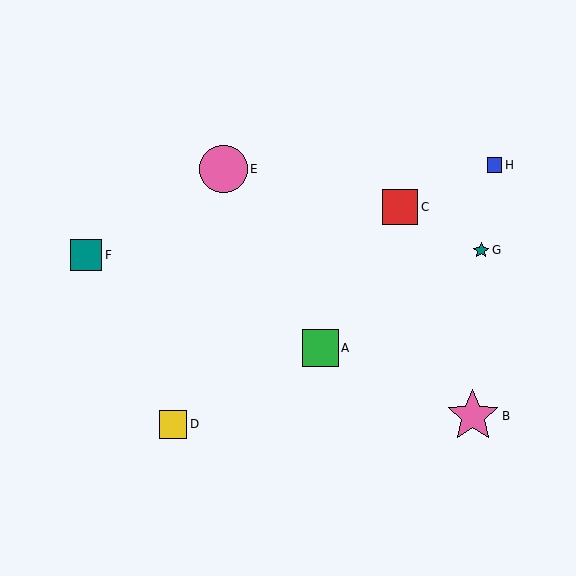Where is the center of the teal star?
The center of the teal star is at (481, 250).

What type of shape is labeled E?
Shape E is a pink circle.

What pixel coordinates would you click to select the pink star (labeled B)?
Click at (473, 416) to select the pink star B.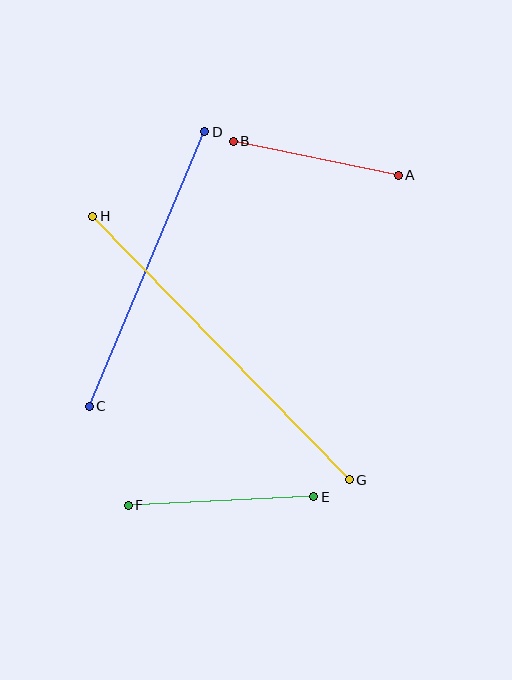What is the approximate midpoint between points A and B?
The midpoint is at approximately (316, 158) pixels.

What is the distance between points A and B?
The distance is approximately 169 pixels.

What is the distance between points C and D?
The distance is approximately 298 pixels.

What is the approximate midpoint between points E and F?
The midpoint is at approximately (221, 501) pixels.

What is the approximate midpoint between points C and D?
The midpoint is at approximately (147, 269) pixels.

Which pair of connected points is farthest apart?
Points G and H are farthest apart.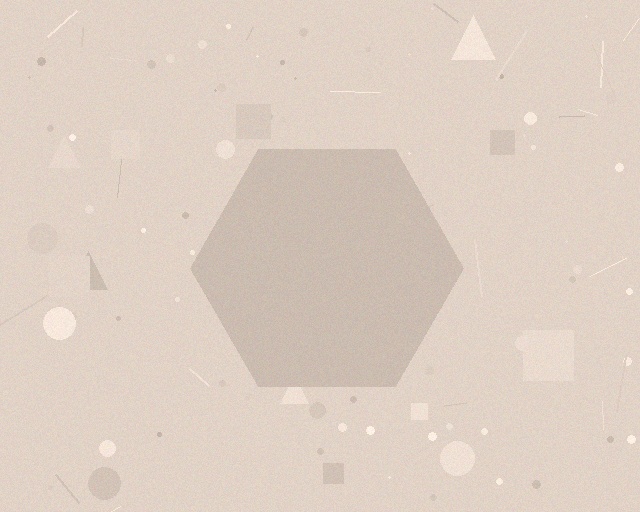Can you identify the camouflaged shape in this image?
The camouflaged shape is a hexagon.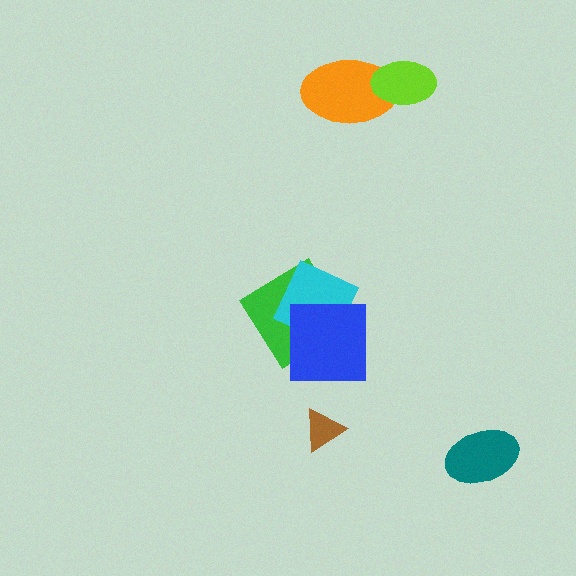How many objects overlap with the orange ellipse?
1 object overlaps with the orange ellipse.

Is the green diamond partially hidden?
Yes, it is partially covered by another shape.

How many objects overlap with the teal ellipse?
0 objects overlap with the teal ellipse.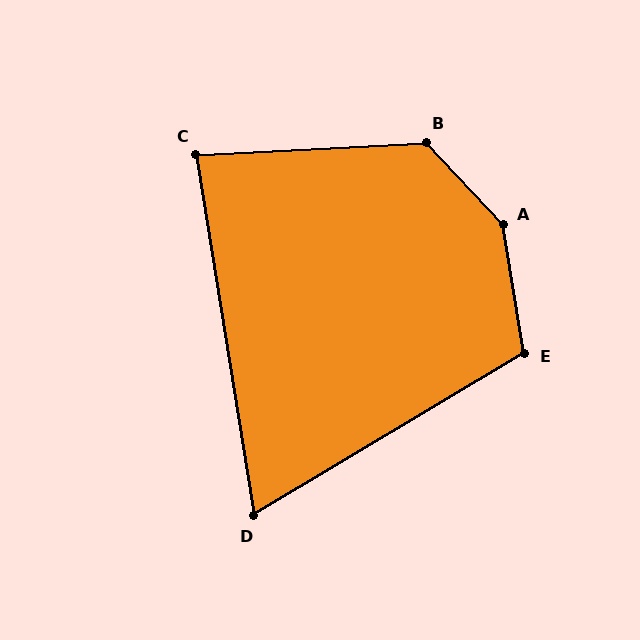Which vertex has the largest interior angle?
A, at approximately 146 degrees.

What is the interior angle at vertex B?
Approximately 130 degrees (obtuse).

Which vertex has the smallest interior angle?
D, at approximately 68 degrees.